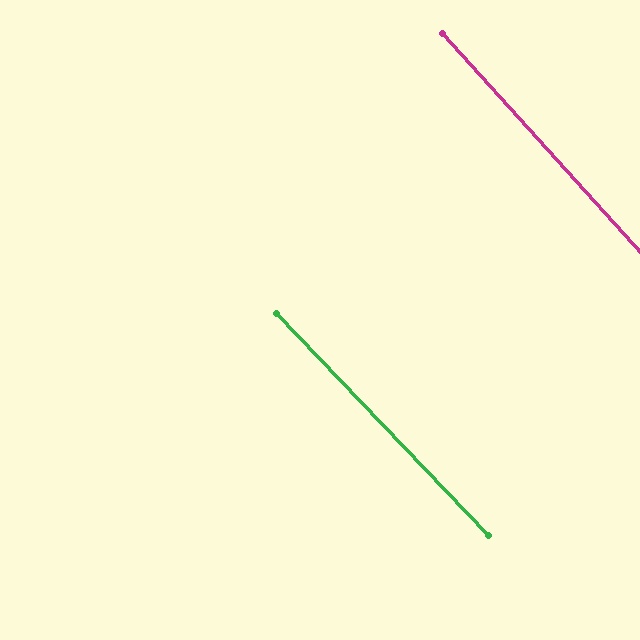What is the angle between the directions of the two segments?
Approximately 1 degree.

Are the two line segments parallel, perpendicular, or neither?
Parallel — their directions differ by only 1.5°.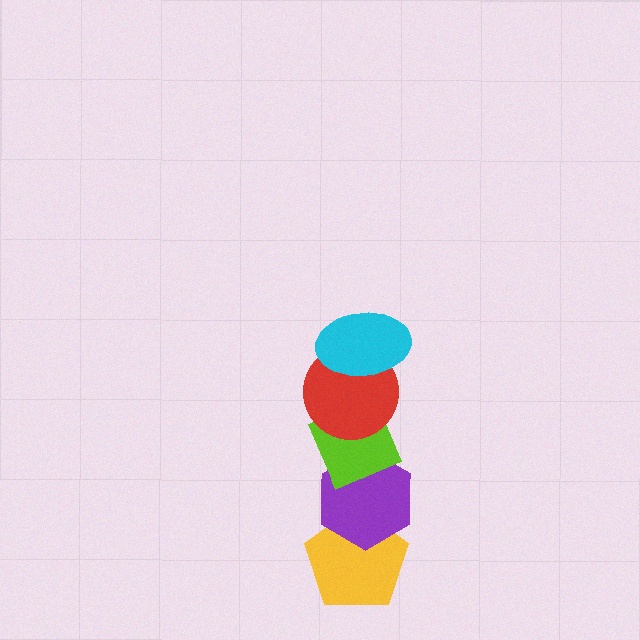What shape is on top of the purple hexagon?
The lime diamond is on top of the purple hexagon.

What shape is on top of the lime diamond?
The red circle is on top of the lime diamond.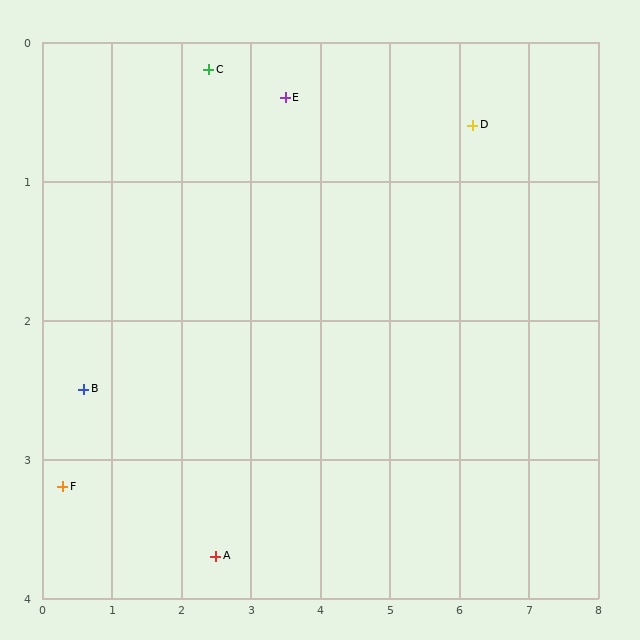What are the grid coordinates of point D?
Point D is at approximately (6.2, 0.6).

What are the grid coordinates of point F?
Point F is at approximately (0.3, 3.2).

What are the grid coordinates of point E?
Point E is at approximately (3.5, 0.4).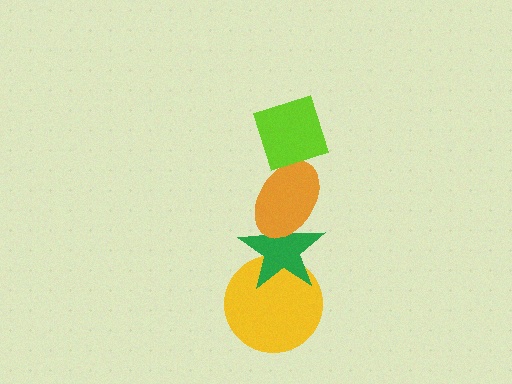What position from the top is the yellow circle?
The yellow circle is 4th from the top.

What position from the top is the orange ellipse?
The orange ellipse is 2nd from the top.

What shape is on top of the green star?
The orange ellipse is on top of the green star.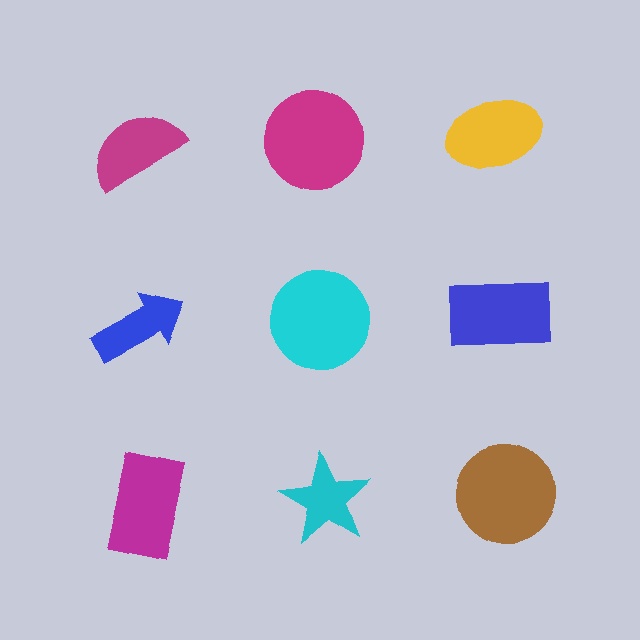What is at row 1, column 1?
A magenta semicircle.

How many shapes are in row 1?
3 shapes.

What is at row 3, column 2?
A cyan star.